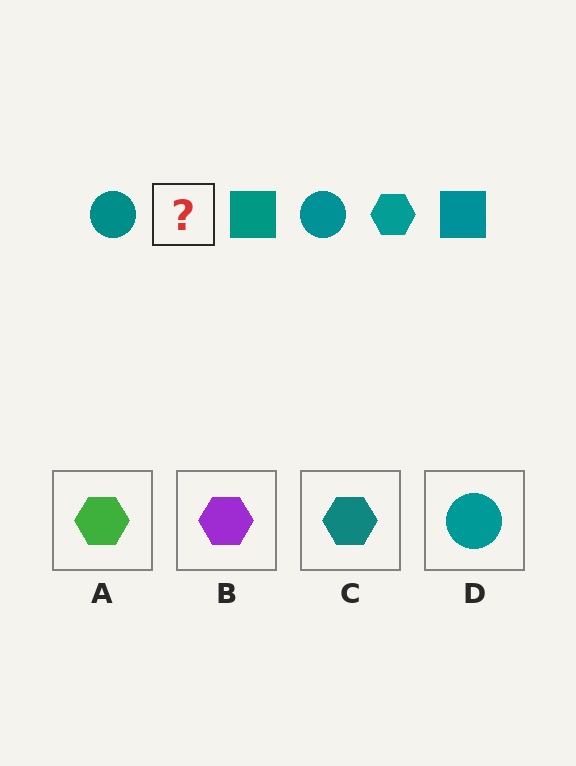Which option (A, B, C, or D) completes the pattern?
C.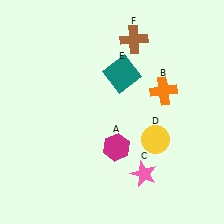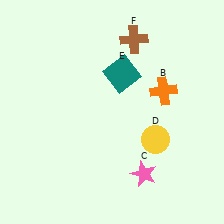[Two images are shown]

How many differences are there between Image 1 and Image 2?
There is 1 difference between the two images.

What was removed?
The magenta hexagon (A) was removed in Image 2.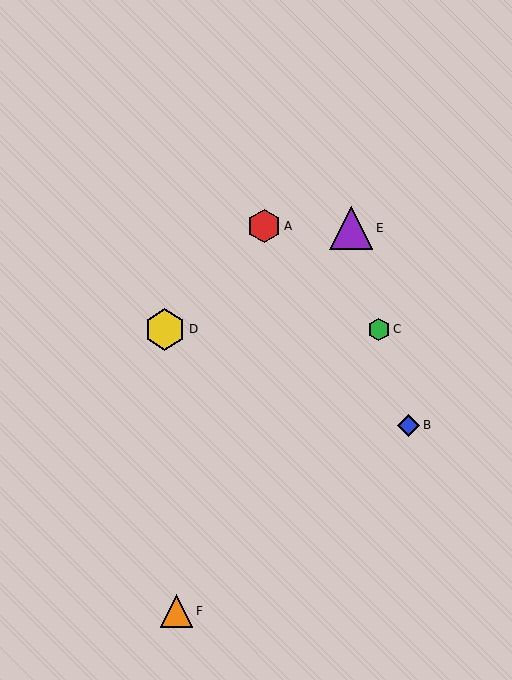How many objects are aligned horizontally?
2 objects (C, D) are aligned horizontally.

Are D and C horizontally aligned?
Yes, both are at y≈329.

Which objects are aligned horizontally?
Objects C, D are aligned horizontally.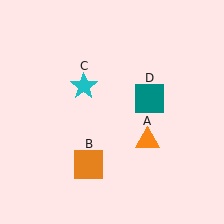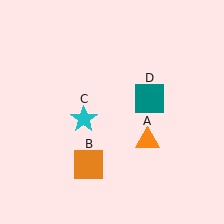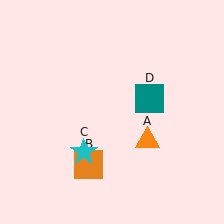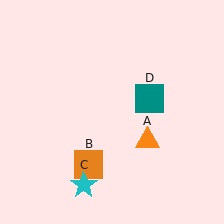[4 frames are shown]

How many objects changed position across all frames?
1 object changed position: cyan star (object C).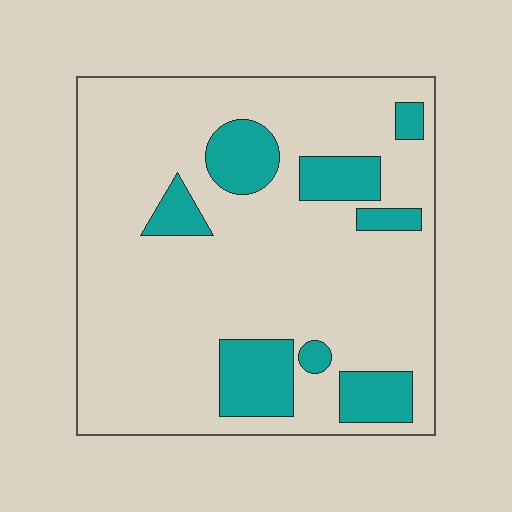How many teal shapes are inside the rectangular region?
8.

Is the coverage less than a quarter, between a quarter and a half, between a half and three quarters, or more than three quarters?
Less than a quarter.